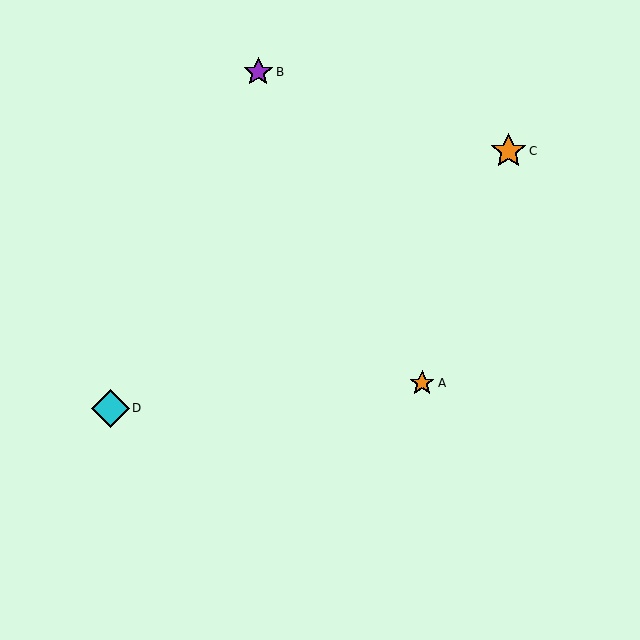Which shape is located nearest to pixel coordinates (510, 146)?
The orange star (labeled C) at (508, 151) is nearest to that location.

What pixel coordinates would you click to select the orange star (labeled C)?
Click at (508, 151) to select the orange star C.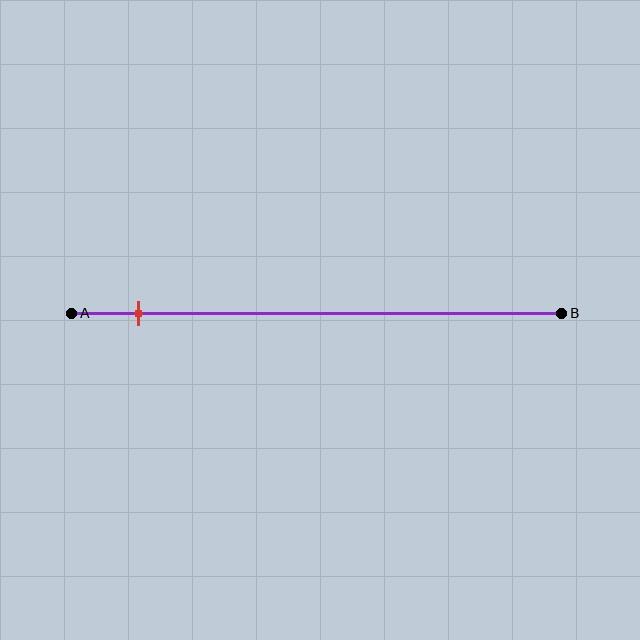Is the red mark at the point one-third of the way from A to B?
No, the mark is at about 15% from A, not at the 33% one-third point.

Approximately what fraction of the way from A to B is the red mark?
The red mark is approximately 15% of the way from A to B.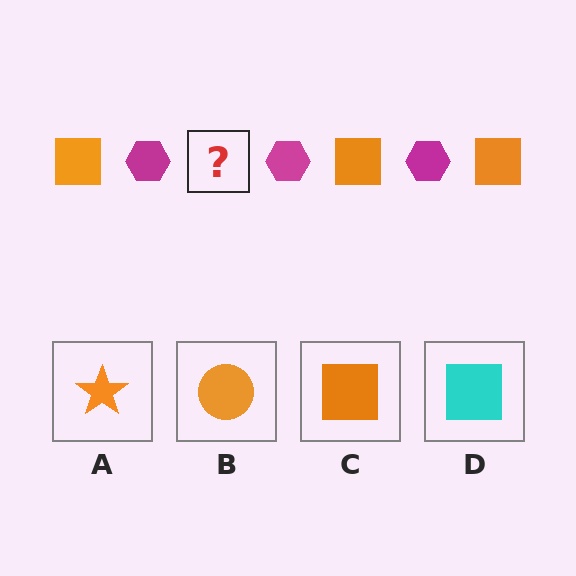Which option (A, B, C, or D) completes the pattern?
C.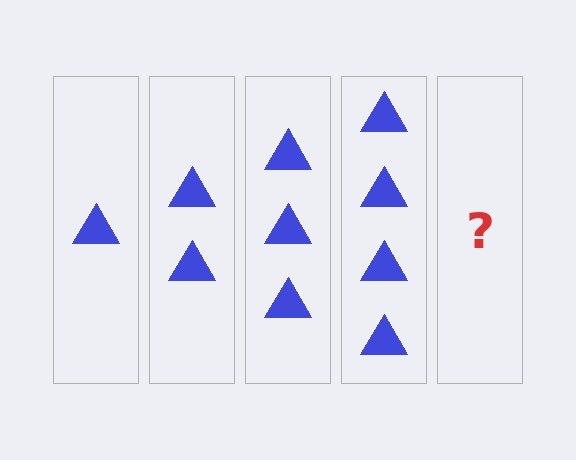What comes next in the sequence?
The next element should be 5 triangles.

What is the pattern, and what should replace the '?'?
The pattern is that each step adds one more triangle. The '?' should be 5 triangles.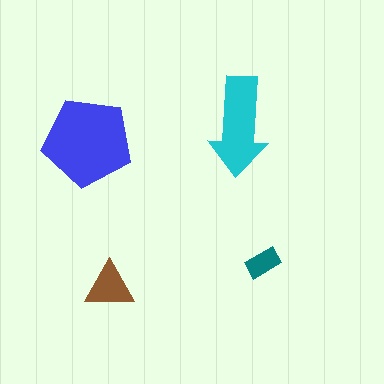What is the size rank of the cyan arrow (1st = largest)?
2nd.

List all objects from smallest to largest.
The teal rectangle, the brown triangle, the cyan arrow, the blue pentagon.